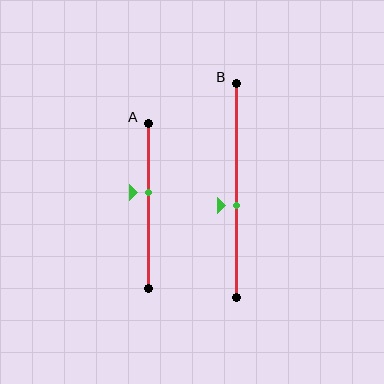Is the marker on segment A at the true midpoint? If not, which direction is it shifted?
No, the marker on segment A is shifted upward by about 8% of the segment length.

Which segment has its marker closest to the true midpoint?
Segment B has its marker closest to the true midpoint.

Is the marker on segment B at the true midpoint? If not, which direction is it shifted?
No, the marker on segment B is shifted downward by about 7% of the segment length.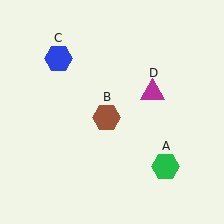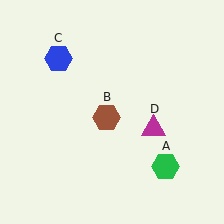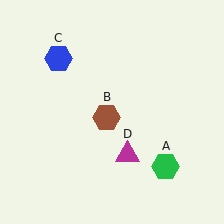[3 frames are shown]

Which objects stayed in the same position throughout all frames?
Green hexagon (object A) and brown hexagon (object B) and blue hexagon (object C) remained stationary.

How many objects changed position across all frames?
1 object changed position: magenta triangle (object D).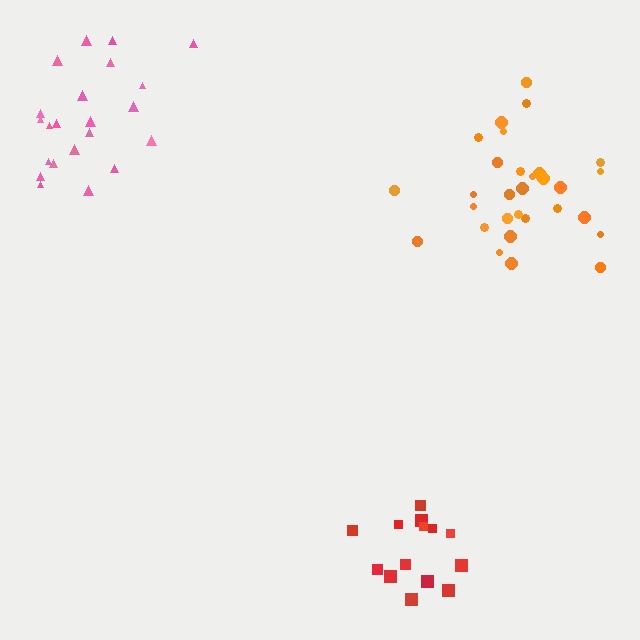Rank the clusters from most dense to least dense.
red, pink, orange.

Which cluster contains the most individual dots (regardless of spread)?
Orange (30).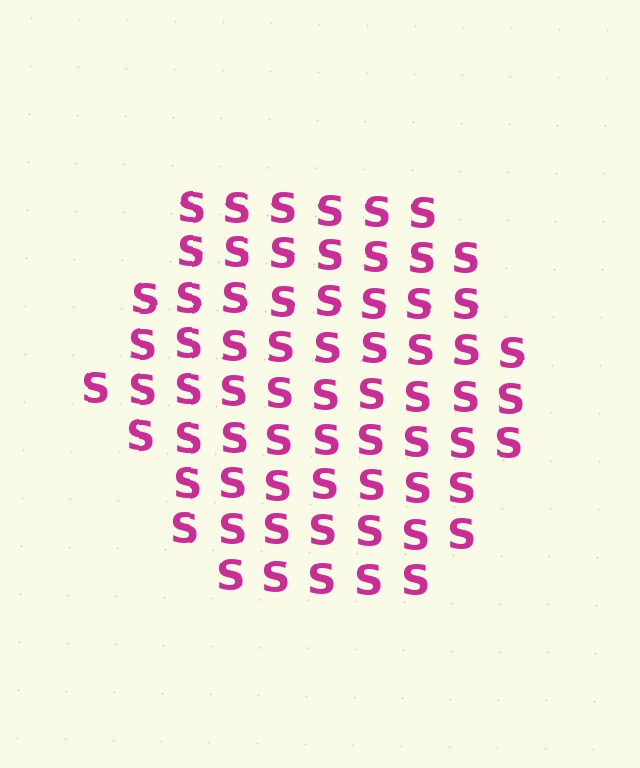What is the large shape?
The large shape is a hexagon.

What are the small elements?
The small elements are letter S's.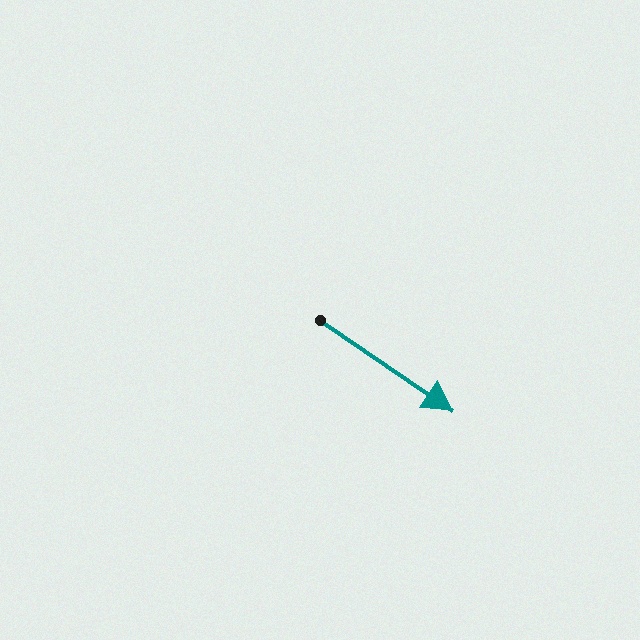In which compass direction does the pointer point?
Southeast.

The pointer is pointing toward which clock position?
Roughly 4 o'clock.